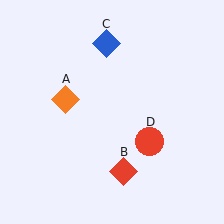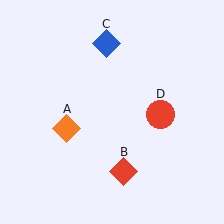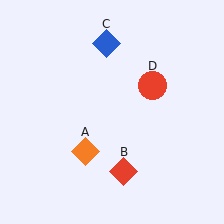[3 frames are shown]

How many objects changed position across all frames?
2 objects changed position: orange diamond (object A), red circle (object D).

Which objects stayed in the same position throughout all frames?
Red diamond (object B) and blue diamond (object C) remained stationary.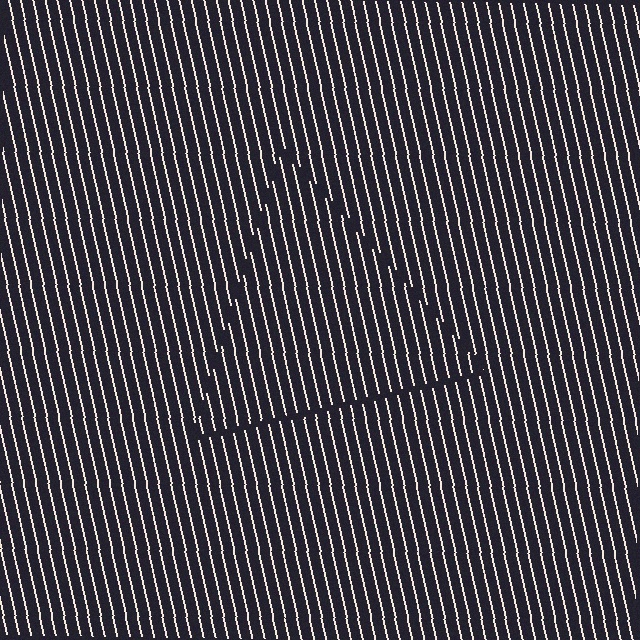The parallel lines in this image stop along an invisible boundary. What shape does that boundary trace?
An illusory triangle. The interior of the shape contains the same grating, shifted by half a period — the contour is defined by the phase discontinuity where line-ends from the inner and outer gratings abut.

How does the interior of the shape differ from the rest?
The interior of the shape contains the same grating, shifted by half a period — the contour is defined by the phase discontinuity where line-ends from the inner and outer gratings abut.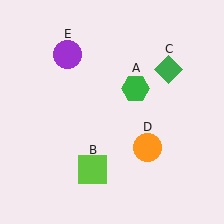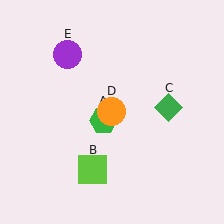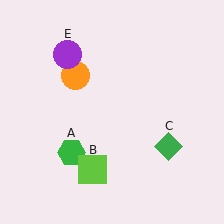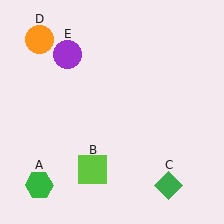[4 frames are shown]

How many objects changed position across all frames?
3 objects changed position: green hexagon (object A), green diamond (object C), orange circle (object D).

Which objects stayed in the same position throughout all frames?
Lime square (object B) and purple circle (object E) remained stationary.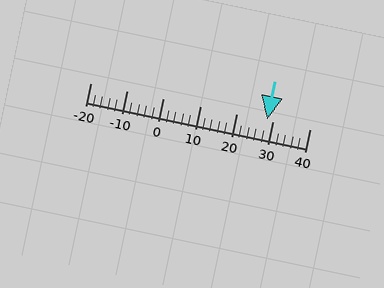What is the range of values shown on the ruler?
The ruler shows values from -20 to 40.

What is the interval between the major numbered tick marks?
The major tick marks are spaced 10 units apart.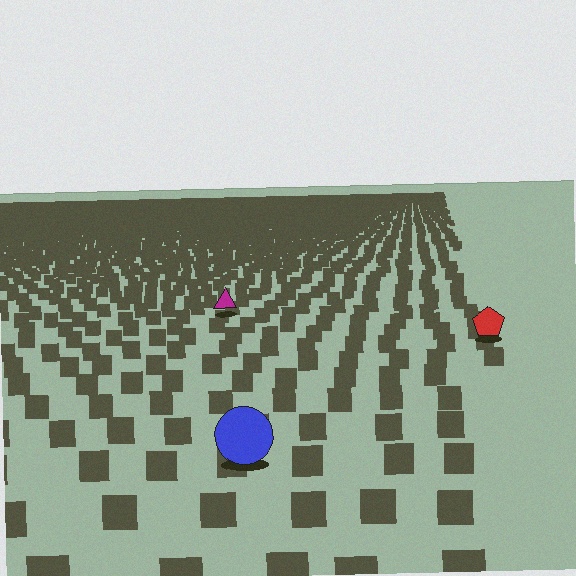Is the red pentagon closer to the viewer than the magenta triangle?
Yes. The red pentagon is closer — you can tell from the texture gradient: the ground texture is coarser near it.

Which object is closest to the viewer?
The blue circle is closest. The texture marks near it are larger and more spread out.